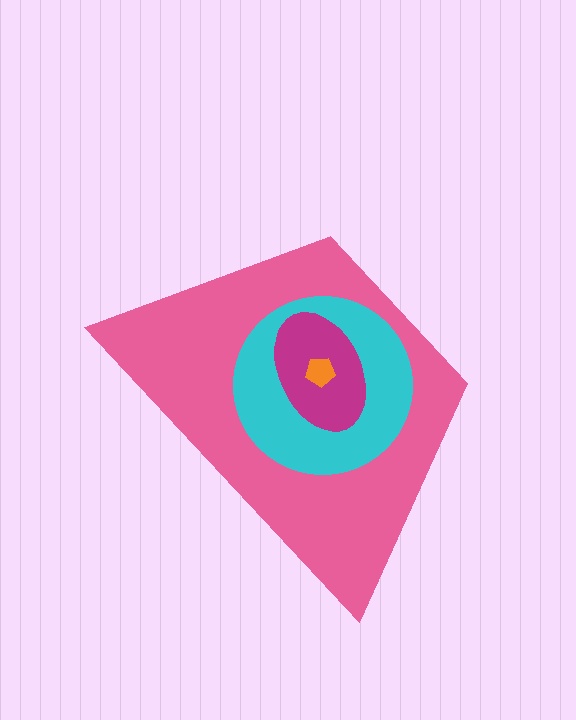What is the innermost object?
The orange pentagon.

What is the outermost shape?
The pink trapezoid.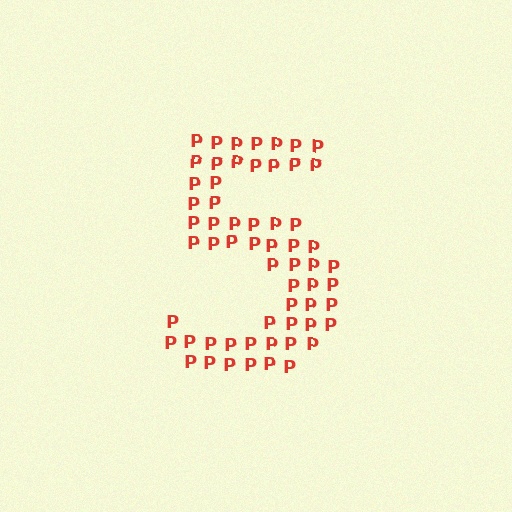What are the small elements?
The small elements are letter P's.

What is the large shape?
The large shape is the digit 5.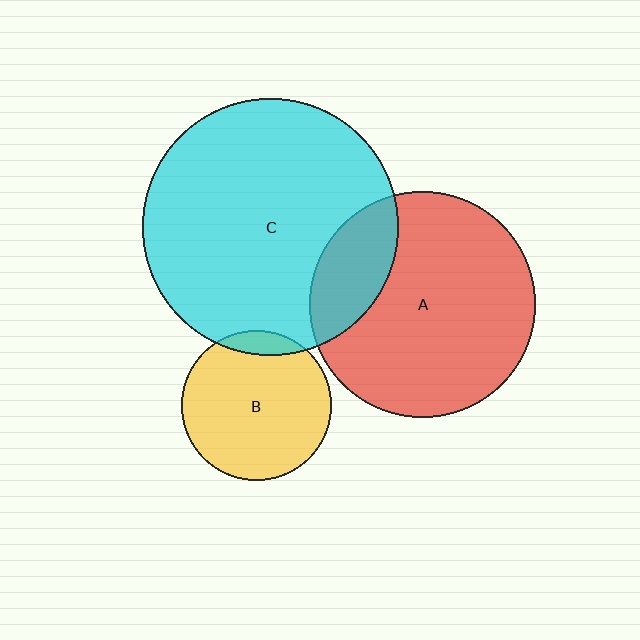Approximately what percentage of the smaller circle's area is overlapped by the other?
Approximately 20%.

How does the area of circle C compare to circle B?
Approximately 2.9 times.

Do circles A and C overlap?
Yes.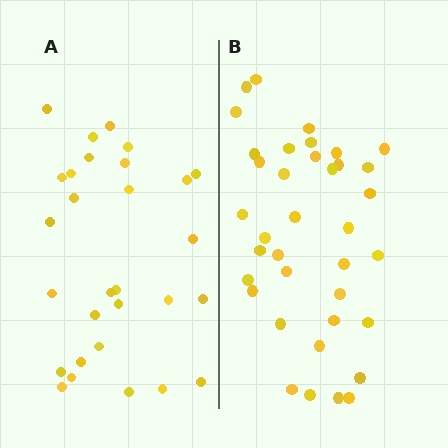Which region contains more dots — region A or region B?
Region B (the right region) has more dots.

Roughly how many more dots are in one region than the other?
Region B has roughly 8 or so more dots than region A.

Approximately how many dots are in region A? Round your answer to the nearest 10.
About 30 dots. (The exact count is 29, which rounds to 30.)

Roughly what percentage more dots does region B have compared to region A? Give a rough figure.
About 30% more.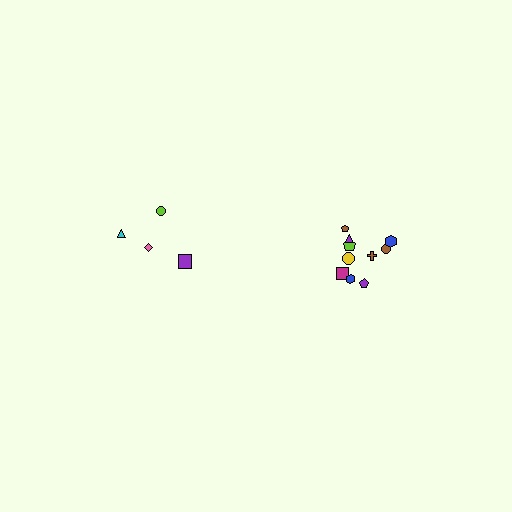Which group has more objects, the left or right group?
The right group.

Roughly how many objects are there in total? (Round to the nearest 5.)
Roughly 15 objects in total.